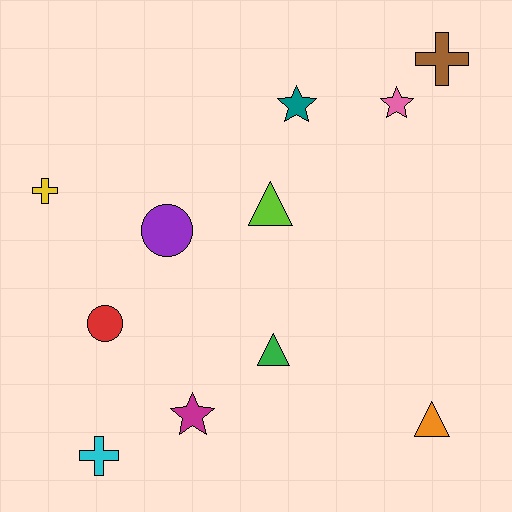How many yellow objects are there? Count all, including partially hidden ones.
There is 1 yellow object.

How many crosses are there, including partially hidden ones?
There are 3 crosses.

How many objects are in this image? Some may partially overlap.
There are 11 objects.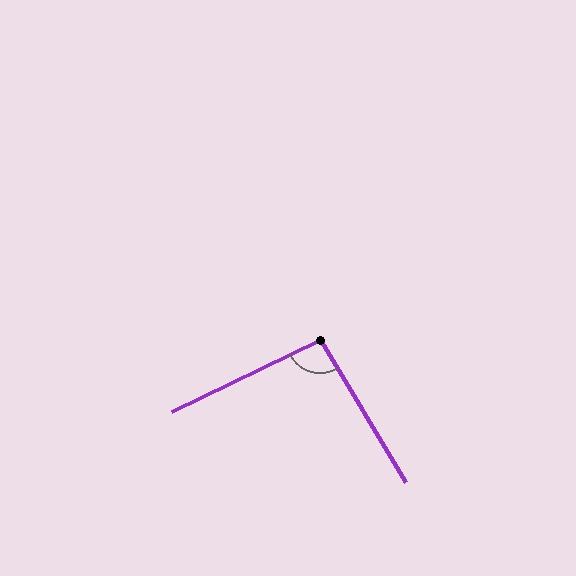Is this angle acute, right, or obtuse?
It is obtuse.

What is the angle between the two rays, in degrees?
Approximately 95 degrees.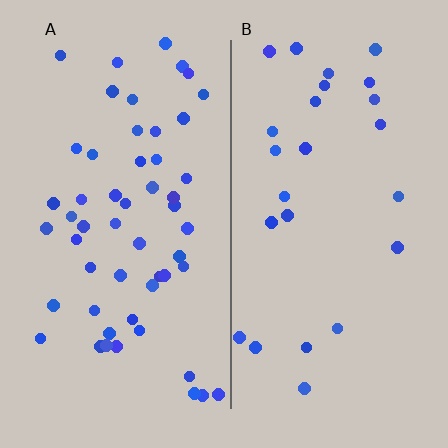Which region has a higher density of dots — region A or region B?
A (the left).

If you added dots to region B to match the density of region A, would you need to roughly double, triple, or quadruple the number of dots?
Approximately double.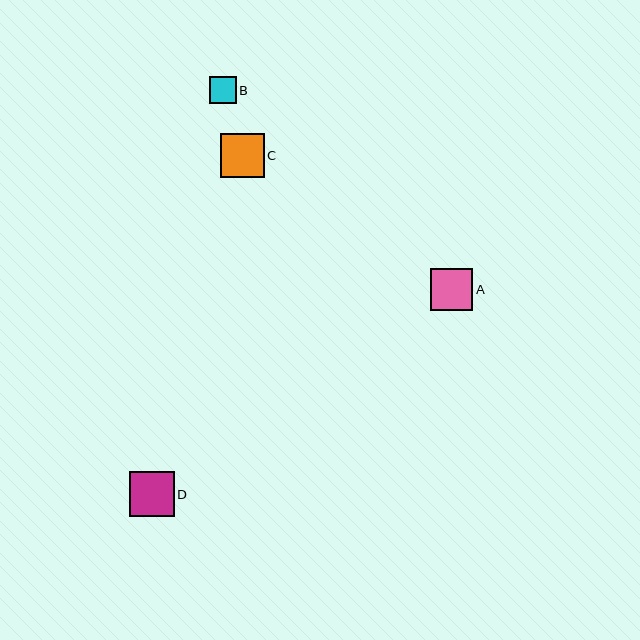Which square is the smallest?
Square B is the smallest with a size of approximately 27 pixels.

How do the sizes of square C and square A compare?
Square C and square A are approximately the same size.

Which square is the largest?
Square D is the largest with a size of approximately 45 pixels.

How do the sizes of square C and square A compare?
Square C and square A are approximately the same size.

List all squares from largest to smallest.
From largest to smallest: D, C, A, B.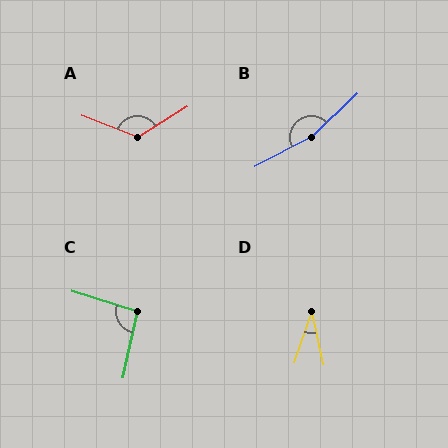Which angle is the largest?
B, at approximately 164 degrees.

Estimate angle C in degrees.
Approximately 95 degrees.